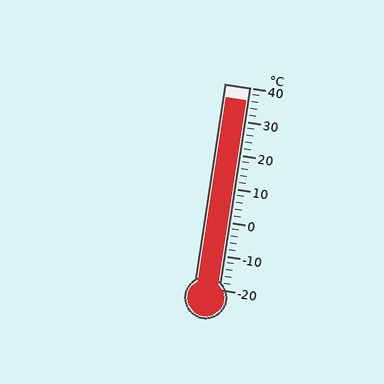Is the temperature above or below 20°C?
The temperature is above 20°C.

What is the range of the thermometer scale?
The thermometer scale ranges from -20°C to 40°C.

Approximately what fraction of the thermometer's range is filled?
The thermometer is filled to approximately 95% of its range.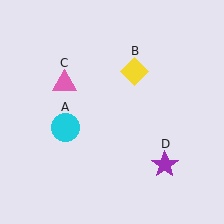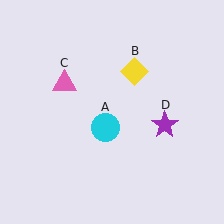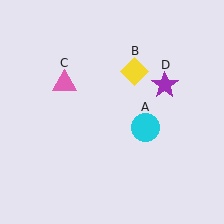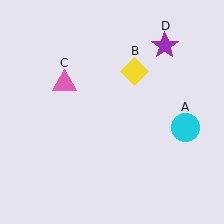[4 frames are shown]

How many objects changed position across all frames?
2 objects changed position: cyan circle (object A), purple star (object D).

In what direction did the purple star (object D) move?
The purple star (object D) moved up.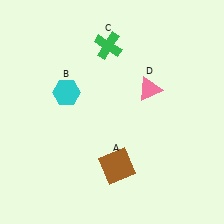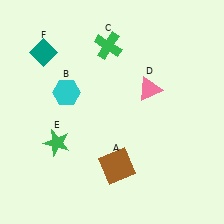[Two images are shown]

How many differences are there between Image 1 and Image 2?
There are 2 differences between the two images.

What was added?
A green star (E), a teal diamond (F) were added in Image 2.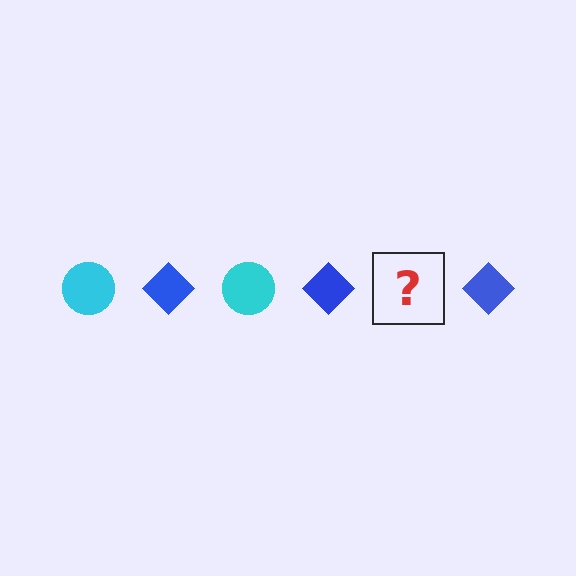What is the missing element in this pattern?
The missing element is a cyan circle.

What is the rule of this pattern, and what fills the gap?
The rule is that the pattern alternates between cyan circle and blue diamond. The gap should be filled with a cyan circle.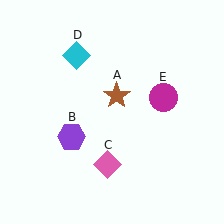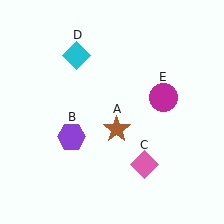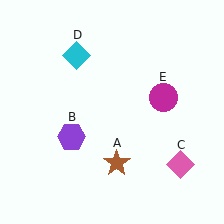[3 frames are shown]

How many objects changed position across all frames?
2 objects changed position: brown star (object A), pink diamond (object C).